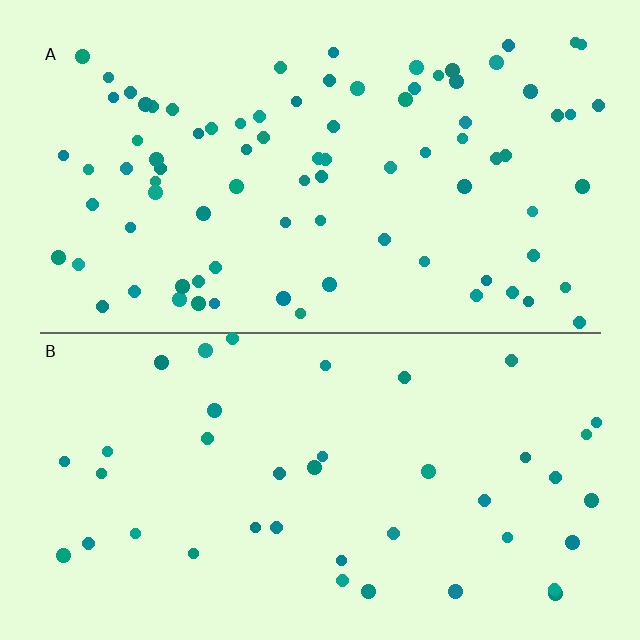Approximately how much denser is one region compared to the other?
Approximately 2.0× — region A over region B.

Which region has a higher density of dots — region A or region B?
A (the top).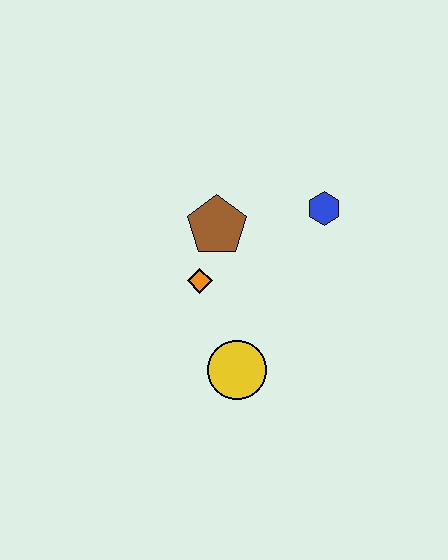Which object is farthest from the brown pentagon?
The yellow circle is farthest from the brown pentagon.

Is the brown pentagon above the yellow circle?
Yes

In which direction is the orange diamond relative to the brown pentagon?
The orange diamond is below the brown pentagon.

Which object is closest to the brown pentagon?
The orange diamond is closest to the brown pentagon.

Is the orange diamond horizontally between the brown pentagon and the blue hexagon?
No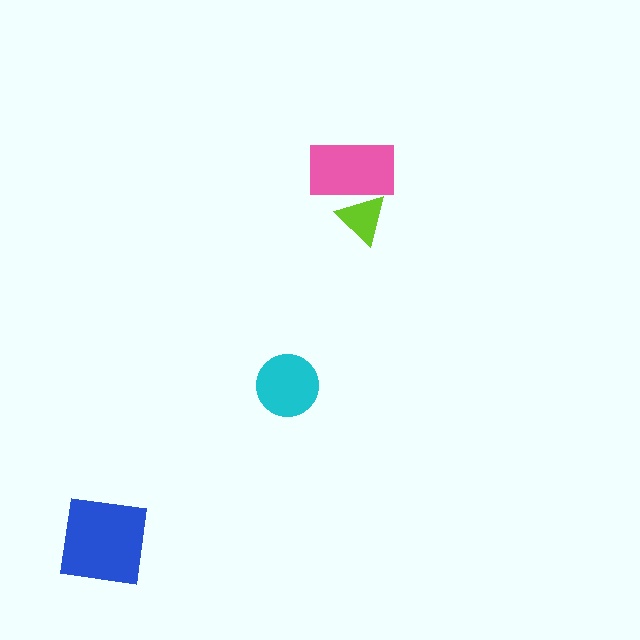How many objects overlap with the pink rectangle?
1 object overlaps with the pink rectangle.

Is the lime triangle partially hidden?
Yes, it is partially covered by another shape.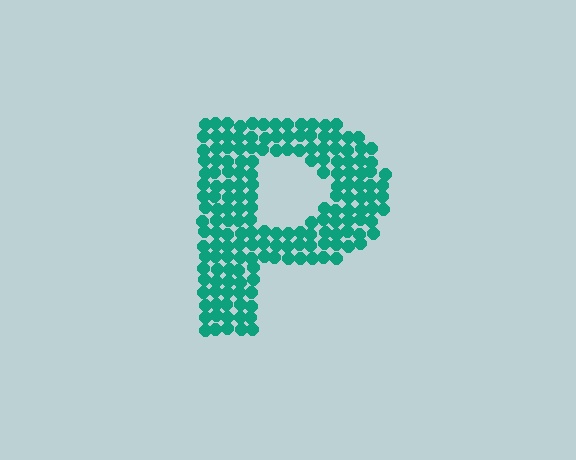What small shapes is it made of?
It is made of small circles.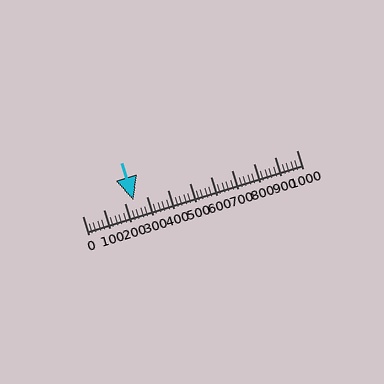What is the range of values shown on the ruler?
The ruler shows values from 0 to 1000.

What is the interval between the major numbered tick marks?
The major tick marks are spaced 100 units apart.